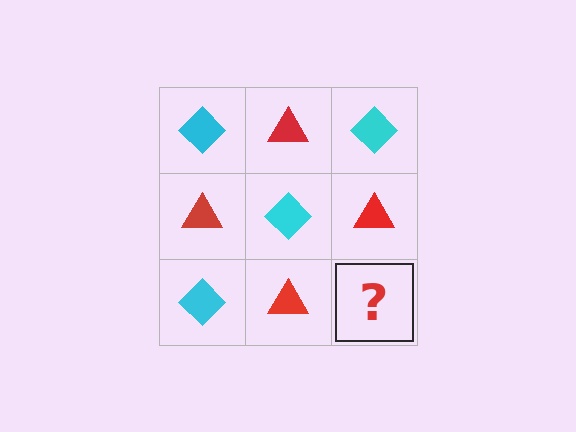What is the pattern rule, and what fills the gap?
The rule is that it alternates cyan diamond and red triangle in a checkerboard pattern. The gap should be filled with a cyan diamond.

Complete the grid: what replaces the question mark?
The question mark should be replaced with a cyan diamond.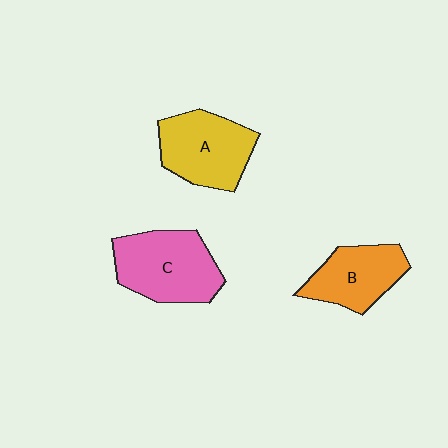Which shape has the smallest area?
Shape B (orange).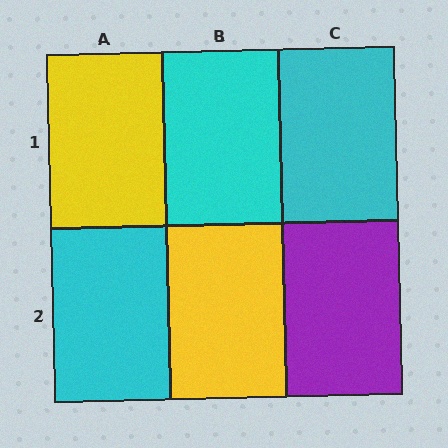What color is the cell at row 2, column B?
Yellow.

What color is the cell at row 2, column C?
Purple.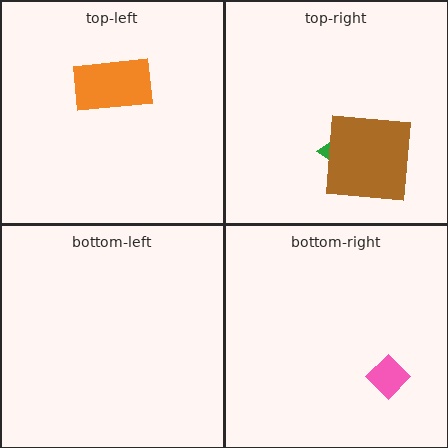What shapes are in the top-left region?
The orange rectangle.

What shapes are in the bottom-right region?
The pink diamond.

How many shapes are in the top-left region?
1.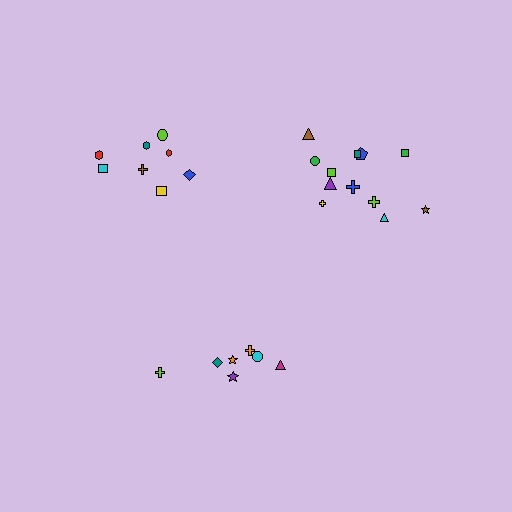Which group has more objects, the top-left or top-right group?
The top-right group.